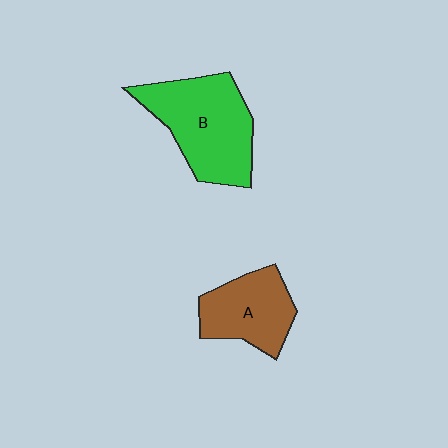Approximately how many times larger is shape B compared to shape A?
Approximately 1.5 times.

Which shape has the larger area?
Shape B (green).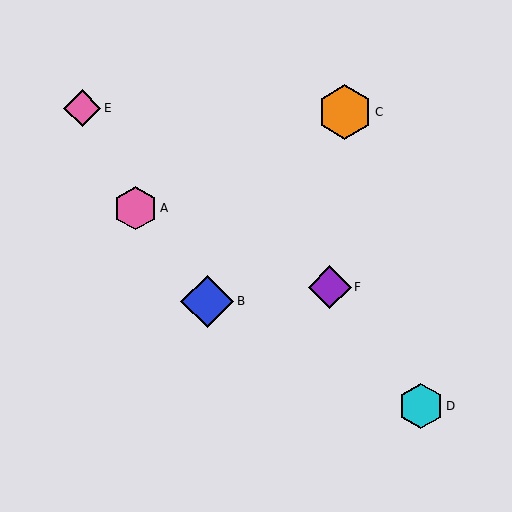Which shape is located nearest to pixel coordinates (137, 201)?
The pink hexagon (labeled A) at (135, 208) is nearest to that location.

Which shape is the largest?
The orange hexagon (labeled C) is the largest.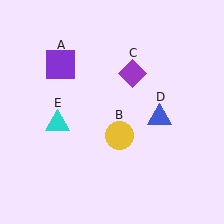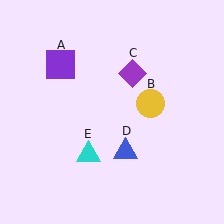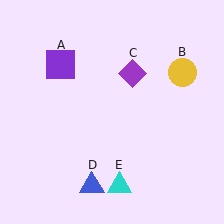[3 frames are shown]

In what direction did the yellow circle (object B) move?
The yellow circle (object B) moved up and to the right.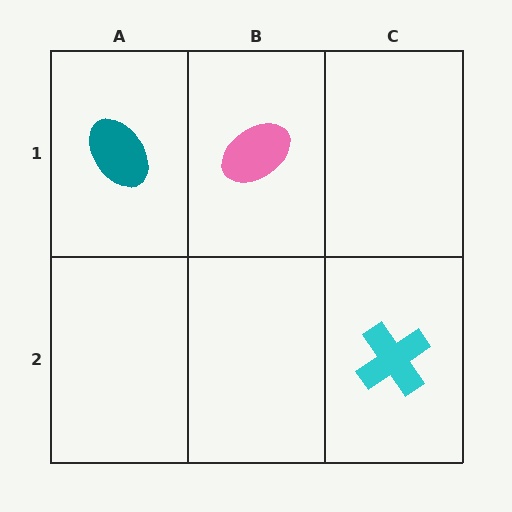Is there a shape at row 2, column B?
No, that cell is empty.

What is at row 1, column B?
A pink ellipse.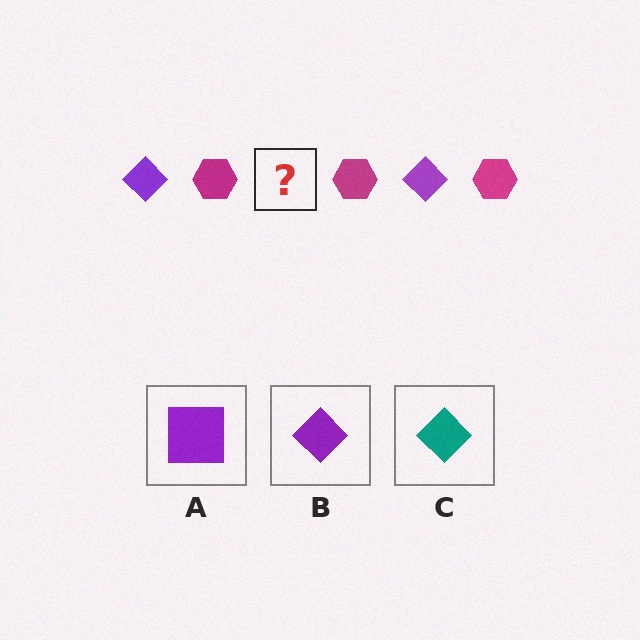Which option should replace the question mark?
Option B.